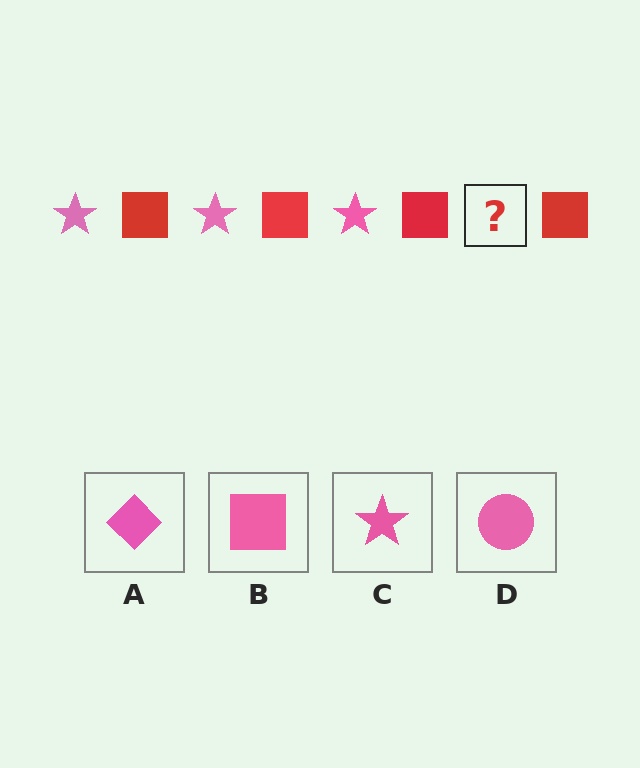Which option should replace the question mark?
Option C.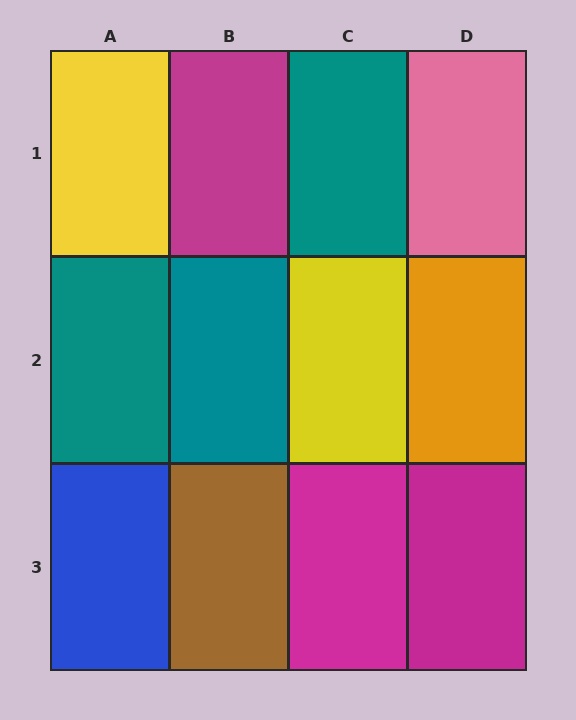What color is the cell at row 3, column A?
Blue.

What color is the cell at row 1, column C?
Teal.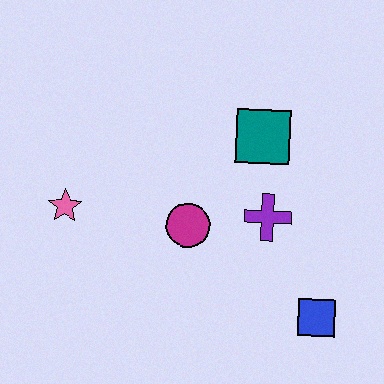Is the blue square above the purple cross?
No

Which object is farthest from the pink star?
The blue square is farthest from the pink star.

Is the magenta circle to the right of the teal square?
No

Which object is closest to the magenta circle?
The purple cross is closest to the magenta circle.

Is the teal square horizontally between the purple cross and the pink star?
Yes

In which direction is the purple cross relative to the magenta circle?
The purple cross is to the right of the magenta circle.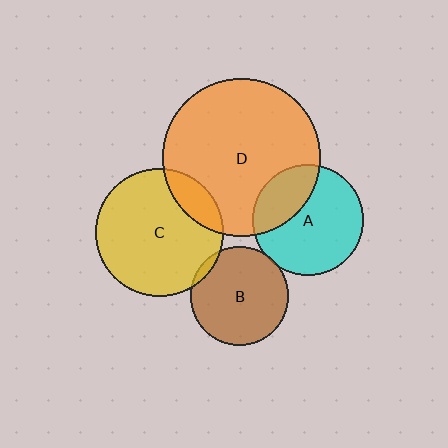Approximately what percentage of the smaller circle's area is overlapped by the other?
Approximately 5%.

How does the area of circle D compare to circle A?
Approximately 2.0 times.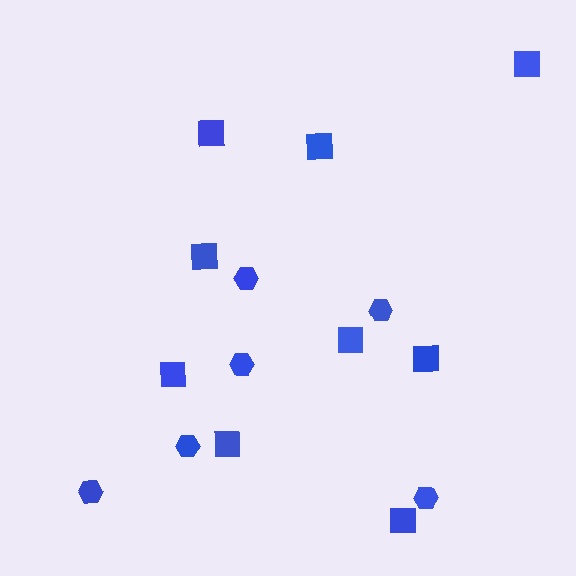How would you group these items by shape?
There are 2 groups: one group of squares (9) and one group of hexagons (6).